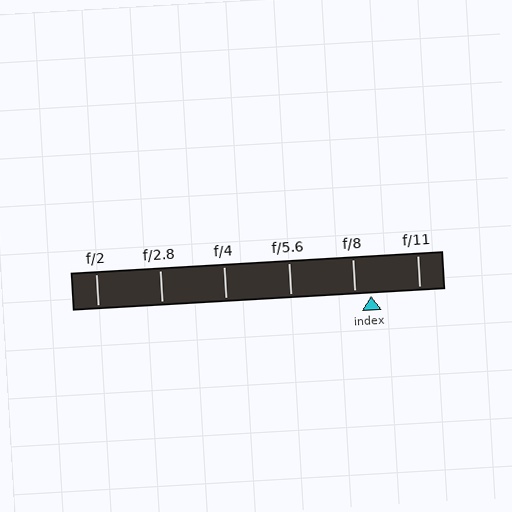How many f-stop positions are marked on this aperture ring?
There are 6 f-stop positions marked.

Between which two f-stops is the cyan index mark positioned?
The index mark is between f/8 and f/11.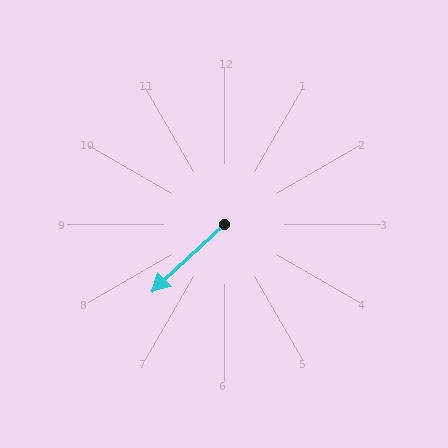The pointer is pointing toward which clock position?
Roughly 8 o'clock.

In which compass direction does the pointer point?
Southwest.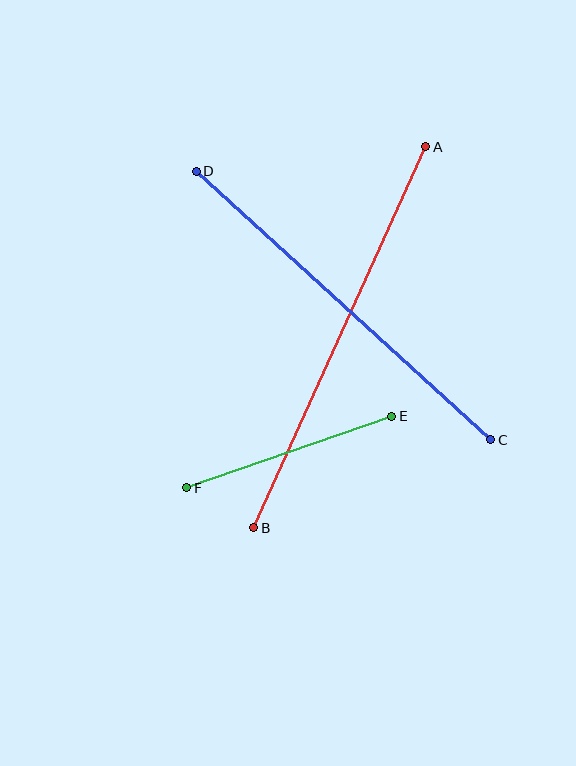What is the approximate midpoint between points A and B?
The midpoint is at approximately (340, 337) pixels.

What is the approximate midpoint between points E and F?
The midpoint is at approximately (289, 452) pixels.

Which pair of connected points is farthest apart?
Points A and B are farthest apart.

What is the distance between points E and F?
The distance is approximately 217 pixels.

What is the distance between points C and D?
The distance is approximately 399 pixels.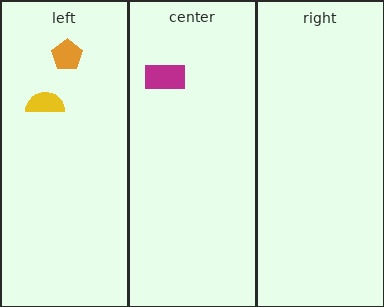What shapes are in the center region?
The magenta rectangle.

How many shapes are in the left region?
2.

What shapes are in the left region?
The orange pentagon, the yellow semicircle.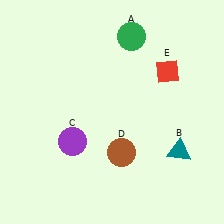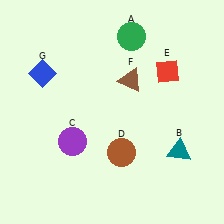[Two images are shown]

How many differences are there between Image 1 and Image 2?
There are 2 differences between the two images.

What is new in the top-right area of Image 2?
A brown triangle (F) was added in the top-right area of Image 2.